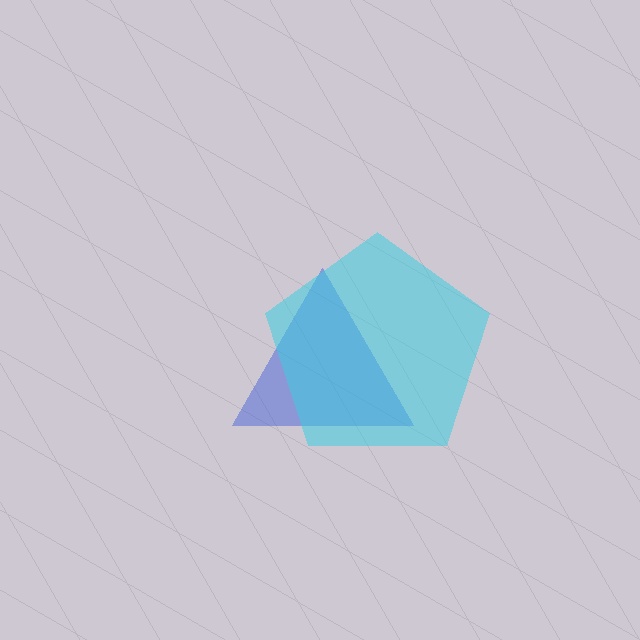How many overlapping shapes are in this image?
There are 2 overlapping shapes in the image.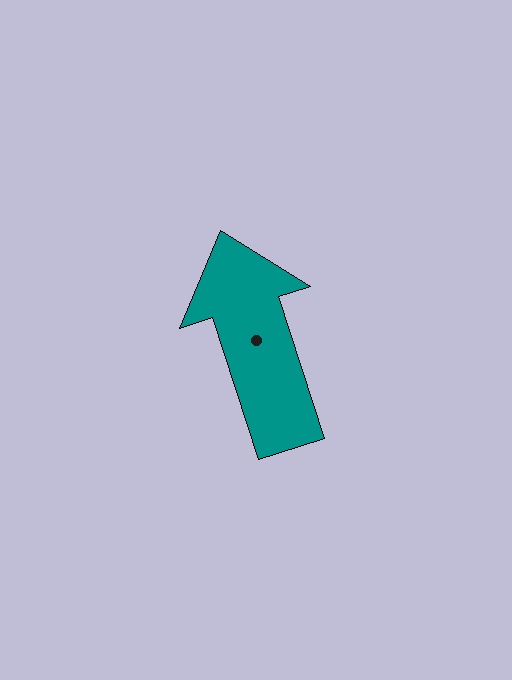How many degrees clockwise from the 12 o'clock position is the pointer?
Approximately 342 degrees.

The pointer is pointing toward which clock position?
Roughly 11 o'clock.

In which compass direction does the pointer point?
North.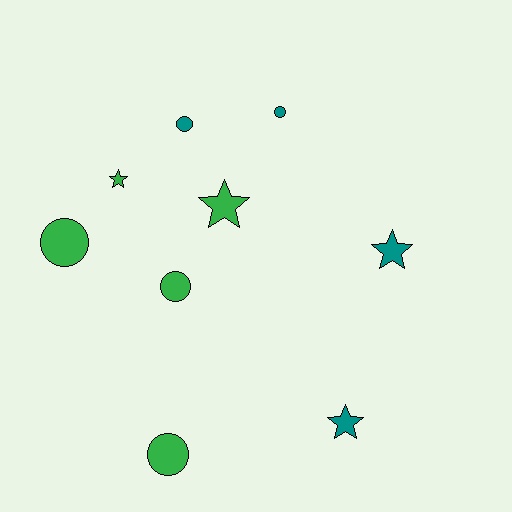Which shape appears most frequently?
Circle, with 5 objects.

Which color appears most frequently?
Green, with 5 objects.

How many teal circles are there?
There are 2 teal circles.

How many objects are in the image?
There are 9 objects.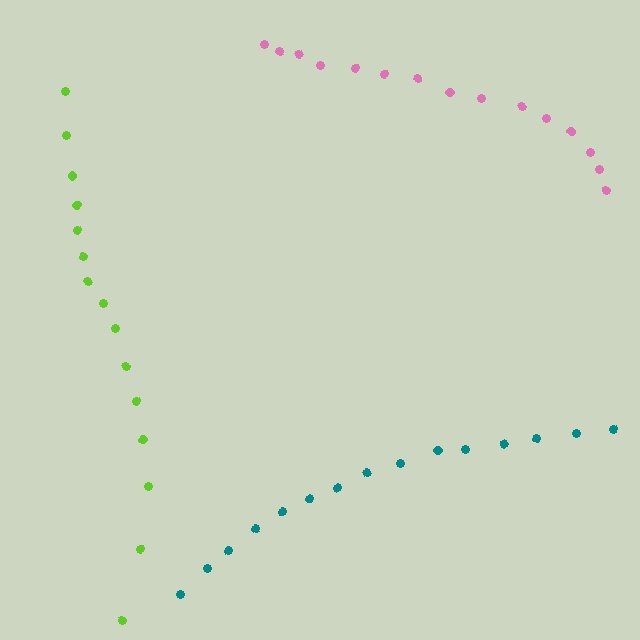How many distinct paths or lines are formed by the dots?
There are 3 distinct paths.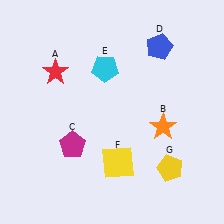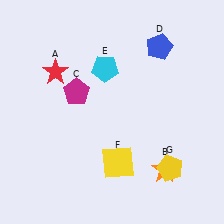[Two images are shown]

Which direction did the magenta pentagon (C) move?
The magenta pentagon (C) moved up.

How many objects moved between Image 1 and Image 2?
2 objects moved between the two images.